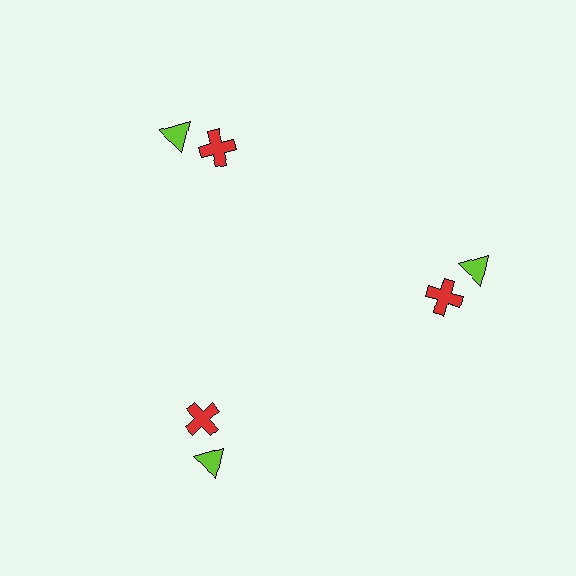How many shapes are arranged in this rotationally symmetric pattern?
There are 6 shapes, arranged in 3 groups of 2.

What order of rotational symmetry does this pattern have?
This pattern has 3-fold rotational symmetry.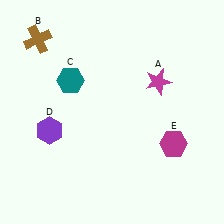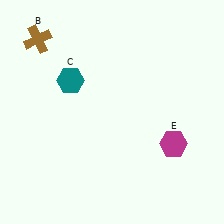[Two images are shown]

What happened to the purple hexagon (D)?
The purple hexagon (D) was removed in Image 2. It was in the bottom-left area of Image 1.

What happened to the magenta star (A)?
The magenta star (A) was removed in Image 2. It was in the top-right area of Image 1.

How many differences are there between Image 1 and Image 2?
There are 2 differences between the two images.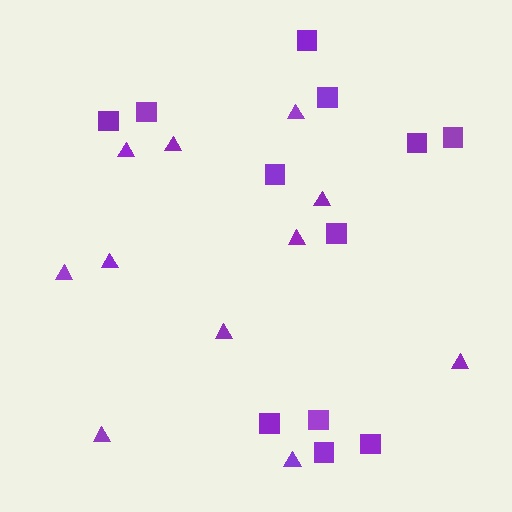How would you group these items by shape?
There are 2 groups: one group of squares (12) and one group of triangles (11).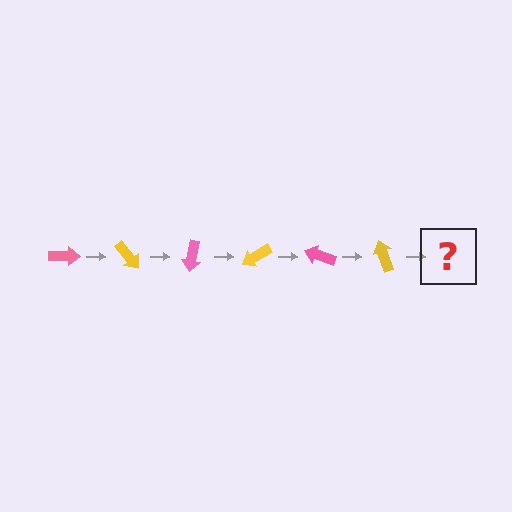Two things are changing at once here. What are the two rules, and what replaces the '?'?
The two rules are that it rotates 50 degrees each step and the color cycles through pink and yellow. The '?' should be a pink arrow, rotated 300 degrees from the start.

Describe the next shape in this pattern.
It should be a pink arrow, rotated 300 degrees from the start.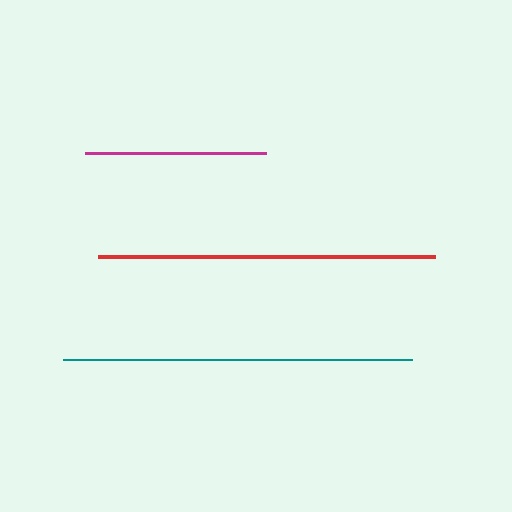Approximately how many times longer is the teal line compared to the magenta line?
The teal line is approximately 1.9 times the length of the magenta line.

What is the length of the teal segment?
The teal segment is approximately 349 pixels long.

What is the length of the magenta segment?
The magenta segment is approximately 181 pixels long.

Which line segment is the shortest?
The magenta line is the shortest at approximately 181 pixels.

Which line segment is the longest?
The teal line is the longest at approximately 349 pixels.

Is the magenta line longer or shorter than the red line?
The red line is longer than the magenta line.